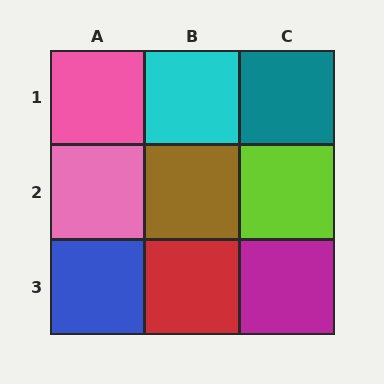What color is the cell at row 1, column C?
Teal.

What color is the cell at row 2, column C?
Lime.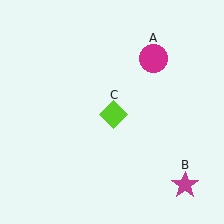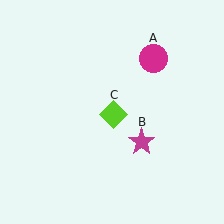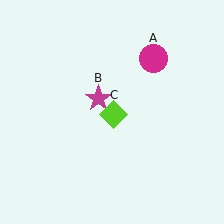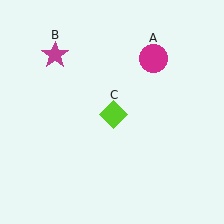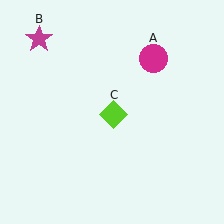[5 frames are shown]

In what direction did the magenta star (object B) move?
The magenta star (object B) moved up and to the left.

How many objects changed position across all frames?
1 object changed position: magenta star (object B).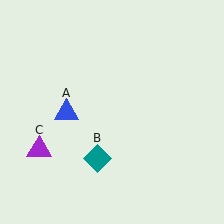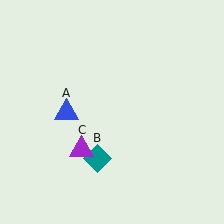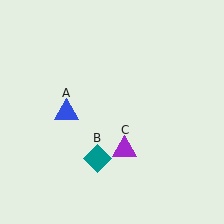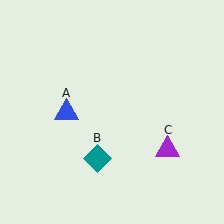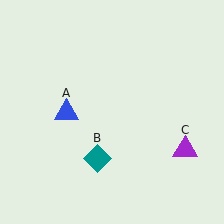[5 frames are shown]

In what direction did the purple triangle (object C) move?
The purple triangle (object C) moved right.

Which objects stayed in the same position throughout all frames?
Blue triangle (object A) and teal diamond (object B) remained stationary.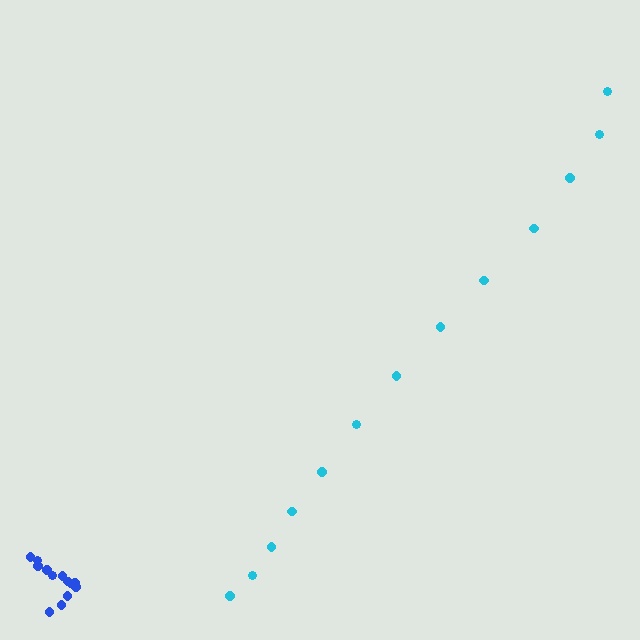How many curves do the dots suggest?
There are 2 distinct paths.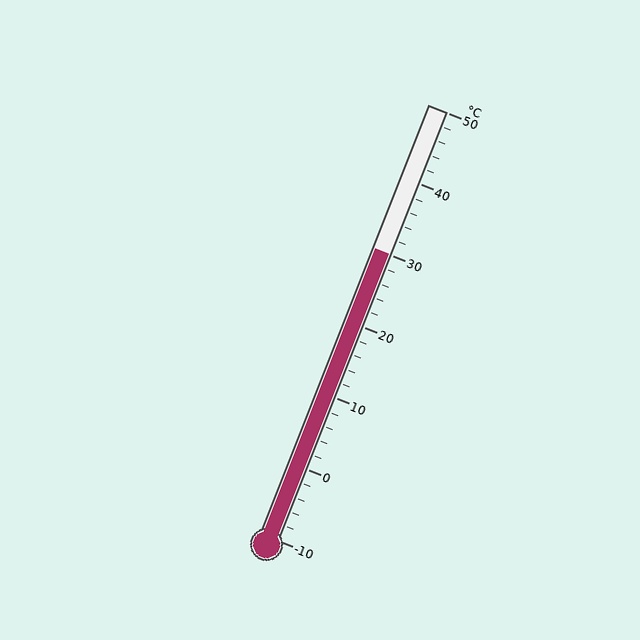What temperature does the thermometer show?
The thermometer shows approximately 30°C.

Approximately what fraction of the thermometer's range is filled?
The thermometer is filled to approximately 65% of its range.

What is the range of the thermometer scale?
The thermometer scale ranges from -10°C to 50°C.